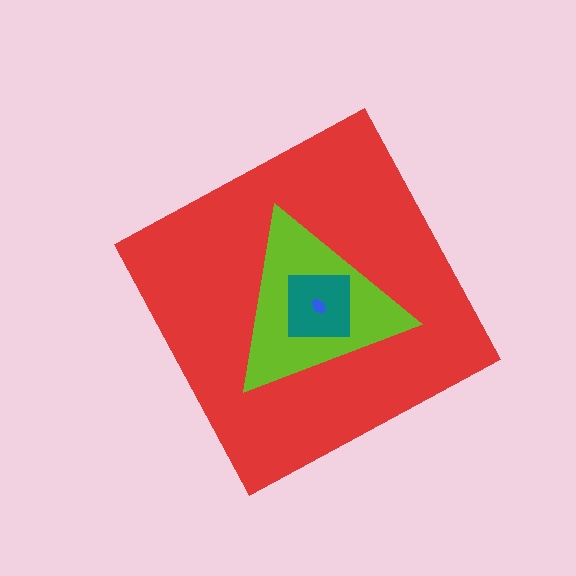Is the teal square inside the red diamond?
Yes.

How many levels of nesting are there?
4.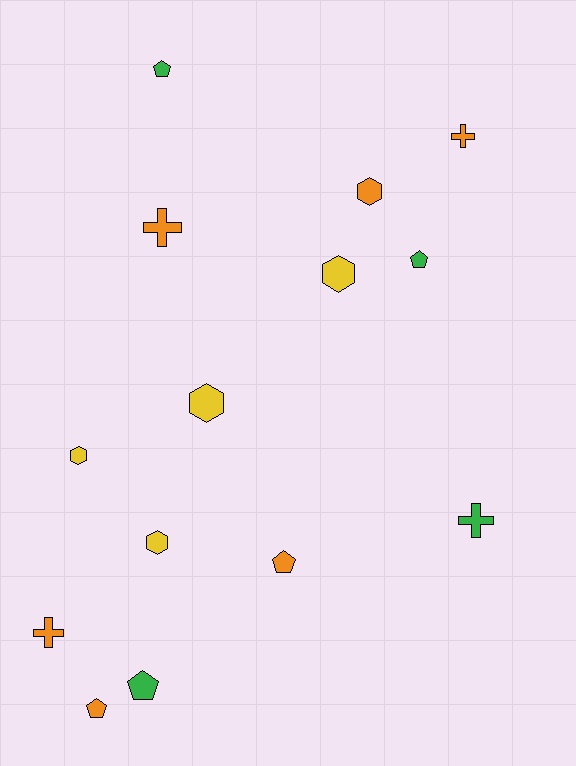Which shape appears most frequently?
Pentagon, with 5 objects.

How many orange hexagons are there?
There is 1 orange hexagon.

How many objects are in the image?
There are 14 objects.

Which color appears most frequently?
Orange, with 6 objects.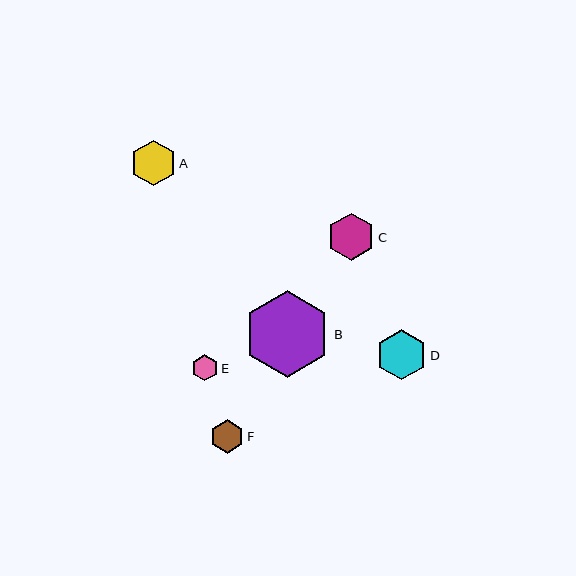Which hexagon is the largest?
Hexagon B is the largest with a size of approximately 87 pixels.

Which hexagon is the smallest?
Hexagon E is the smallest with a size of approximately 26 pixels.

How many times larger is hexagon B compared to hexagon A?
Hexagon B is approximately 1.9 times the size of hexagon A.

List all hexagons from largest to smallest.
From largest to smallest: B, D, C, A, F, E.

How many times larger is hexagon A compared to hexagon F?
Hexagon A is approximately 1.4 times the size of hexagon F.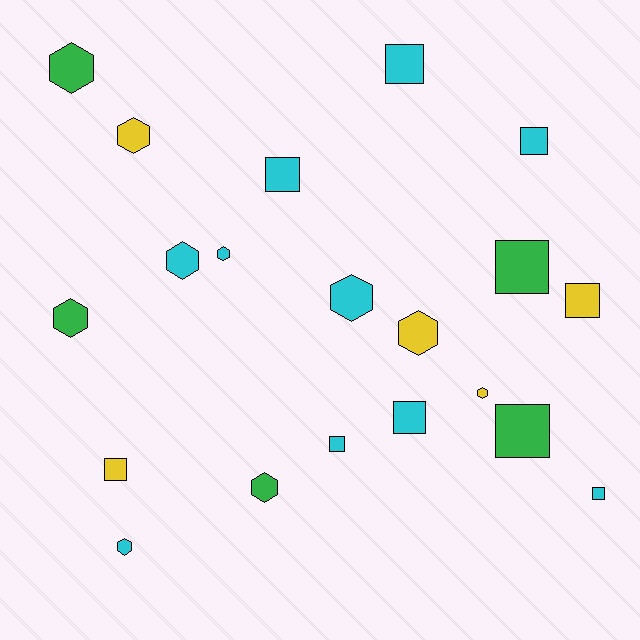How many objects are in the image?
There are 20 objects.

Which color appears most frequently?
Cyan, with 10 objects.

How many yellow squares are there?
There are 2 yellow squares.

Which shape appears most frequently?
Square, with 10 objects.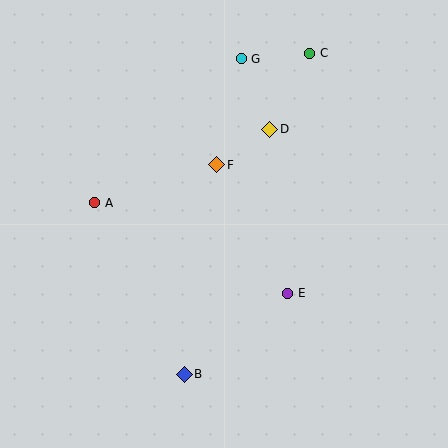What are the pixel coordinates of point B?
Point B is at (184, 374).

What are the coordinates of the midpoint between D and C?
The midpoint between D and C is at (290, 91).